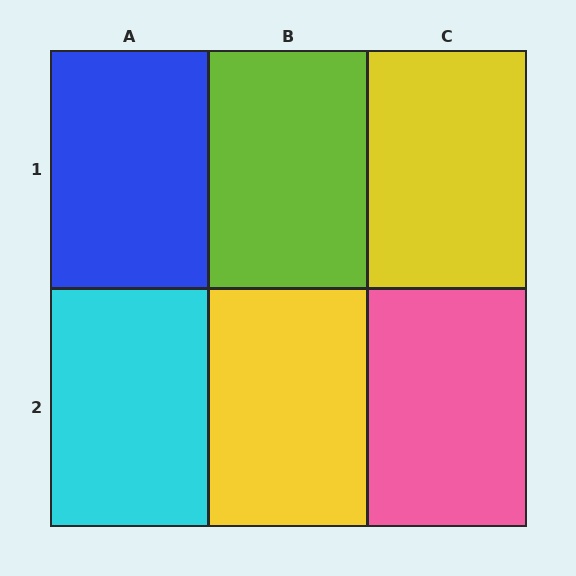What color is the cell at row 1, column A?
Blue.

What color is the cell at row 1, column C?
Yellow.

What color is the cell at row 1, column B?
Lime.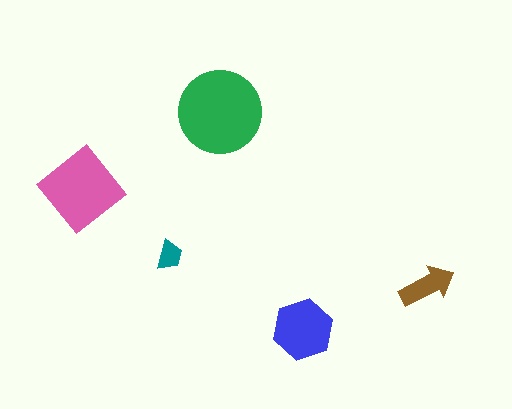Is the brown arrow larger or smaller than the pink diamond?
Smaller.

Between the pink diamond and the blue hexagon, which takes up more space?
The pink diamond.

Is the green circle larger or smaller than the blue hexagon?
Larger.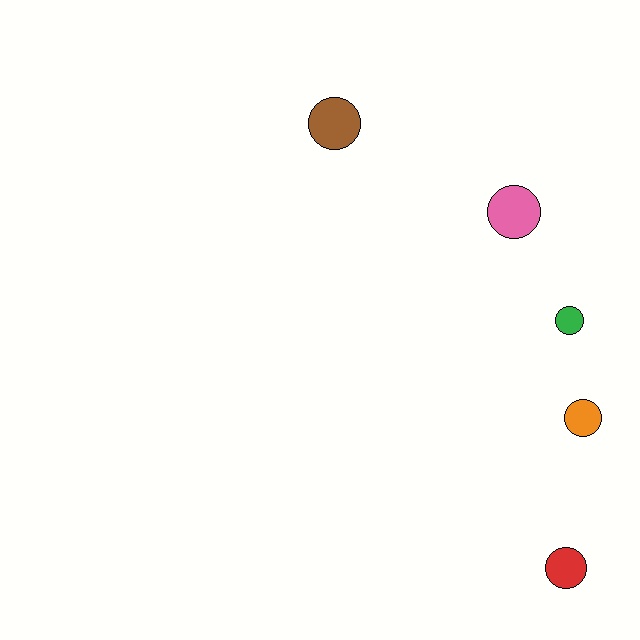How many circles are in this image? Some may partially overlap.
There are 5 circles.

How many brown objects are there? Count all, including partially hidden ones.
There is 1 brown object.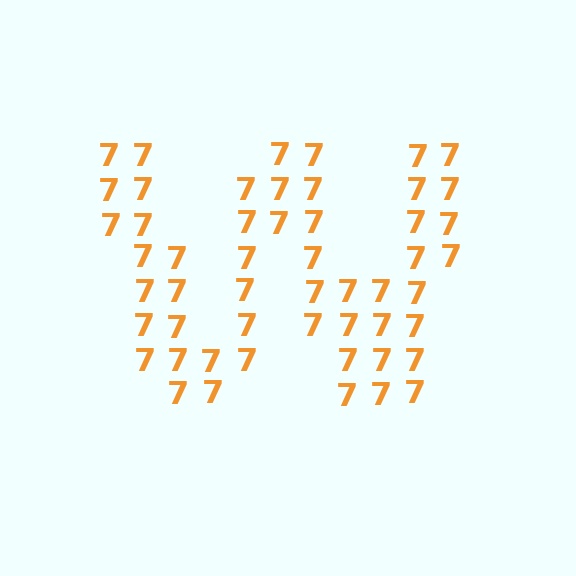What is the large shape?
The large shape is the letter W.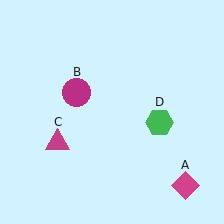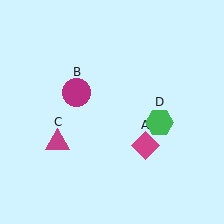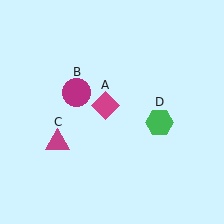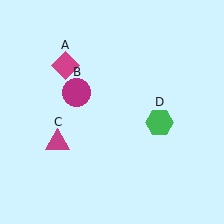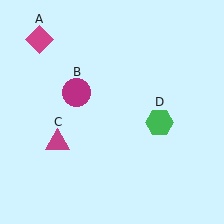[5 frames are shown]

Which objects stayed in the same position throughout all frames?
Magenta circle (object B) and magenta triangle (object C) and green hexagon (object D) remained stationary.